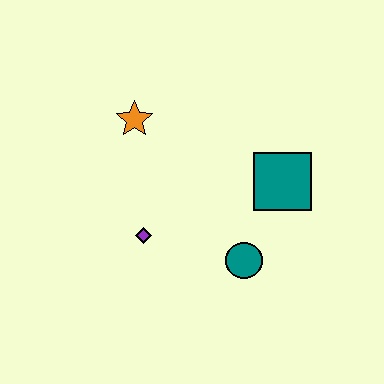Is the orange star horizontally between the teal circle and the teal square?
No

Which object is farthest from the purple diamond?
The teal square is farthest from the purple diamond.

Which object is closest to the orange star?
The purple diamond is closest to the orange star.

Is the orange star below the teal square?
No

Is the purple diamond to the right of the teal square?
No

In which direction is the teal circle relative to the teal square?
The teal circle is below the teal square.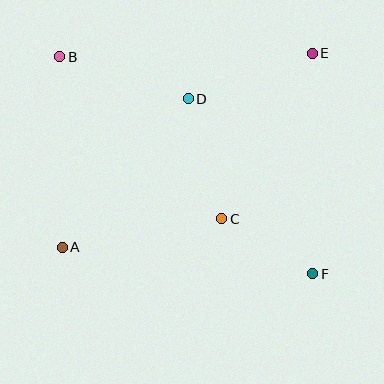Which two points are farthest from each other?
Points B and F are farthest from each other.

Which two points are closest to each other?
Points C and F are closest to each other.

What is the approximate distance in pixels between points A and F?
The distance between A and F is approximately 252 pixels.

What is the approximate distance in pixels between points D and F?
The distance between D and F is approximately 215 pixels.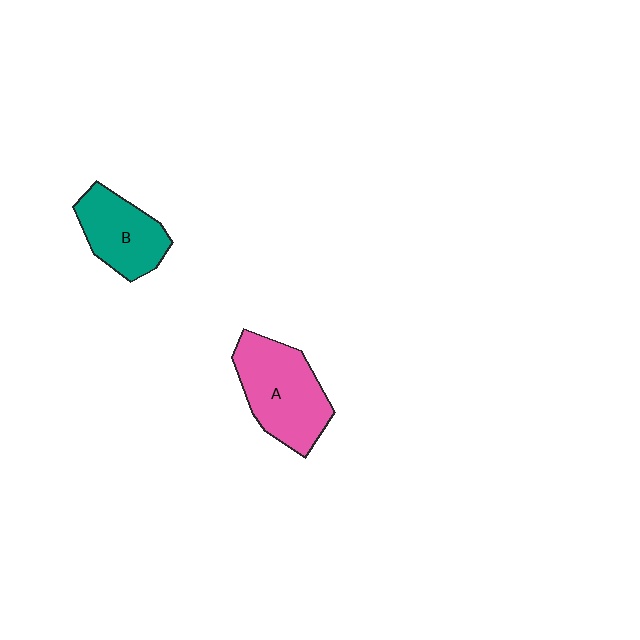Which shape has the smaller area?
Shape B (teal).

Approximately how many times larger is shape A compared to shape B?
Approximately 1.3 times.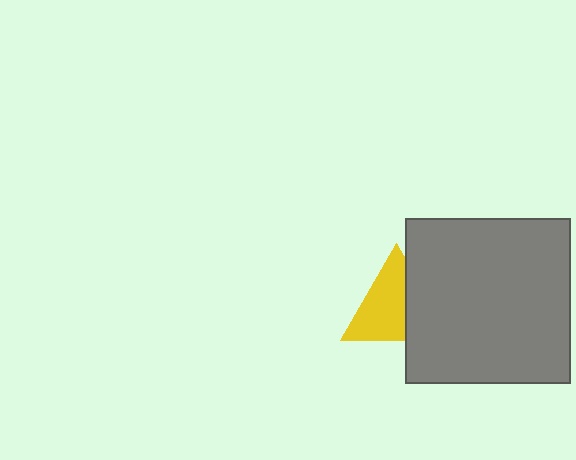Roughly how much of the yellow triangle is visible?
About half of it is visible (roughly 65%).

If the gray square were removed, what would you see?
You would see the complete yellow triangle.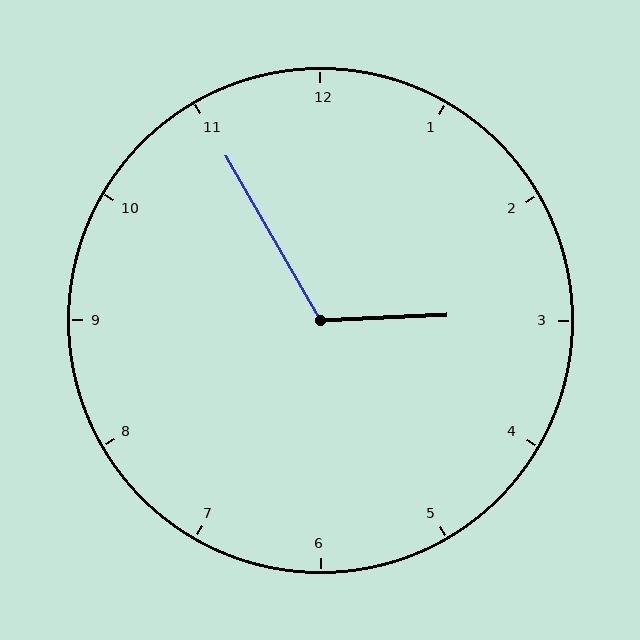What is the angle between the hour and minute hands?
Approximately 118 degrees.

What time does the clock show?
2:55.